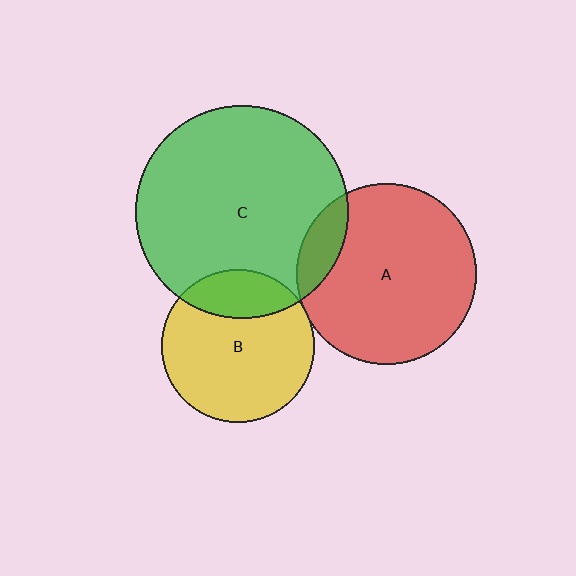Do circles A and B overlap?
Yes.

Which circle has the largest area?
Circle C (green).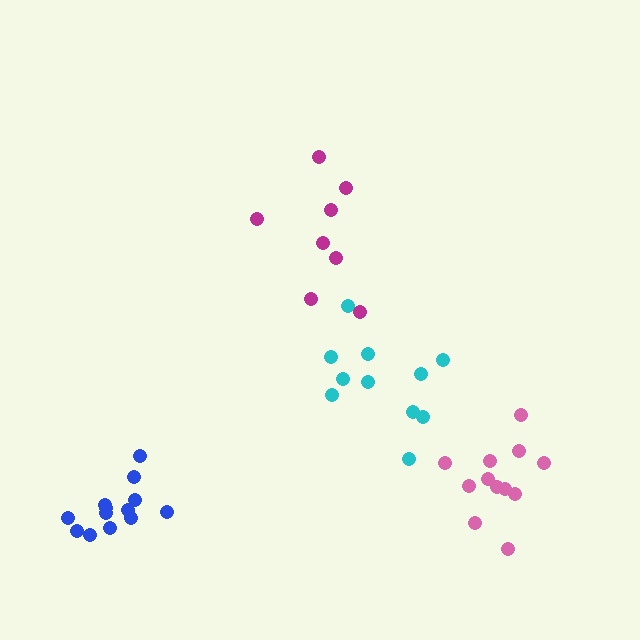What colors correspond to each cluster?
The clusters are colored: cyan, magenta, blue, pink.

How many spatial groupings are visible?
There are 4 spatial groupings.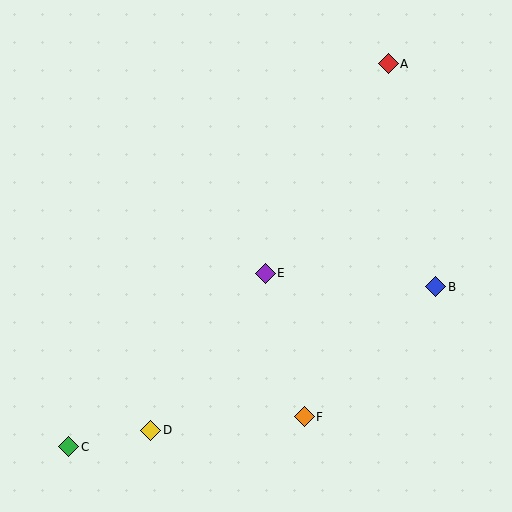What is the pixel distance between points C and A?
The distance between C and A is 499 pixels.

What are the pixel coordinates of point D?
Point D is at (151, 430).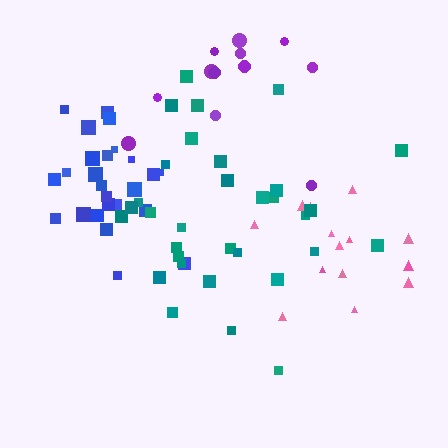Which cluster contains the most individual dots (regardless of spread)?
Teal (32).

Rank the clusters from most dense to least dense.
blue, teal, pink, purple.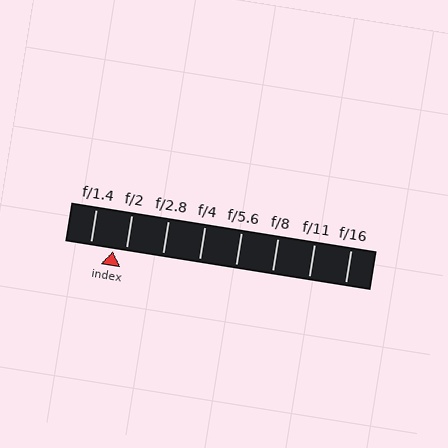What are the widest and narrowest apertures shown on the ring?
The widest aperture shown is f/1.4 and the narrowest is f/16.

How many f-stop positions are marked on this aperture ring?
There are 8 f-stop positions marked.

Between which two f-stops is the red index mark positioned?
The index mark is between f/1.4 and f/2.